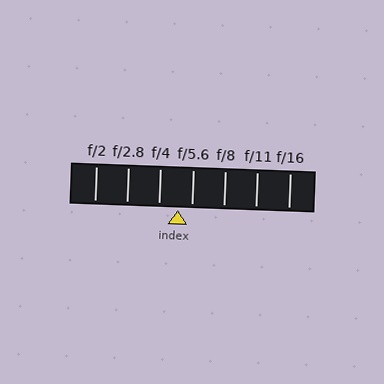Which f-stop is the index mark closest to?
The index mark is closest to f/5.6.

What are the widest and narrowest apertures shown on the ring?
The widest aperture shown is f/2 and the narrowest is f/16.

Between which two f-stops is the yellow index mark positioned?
The index mark is between f/4 and f/5.6.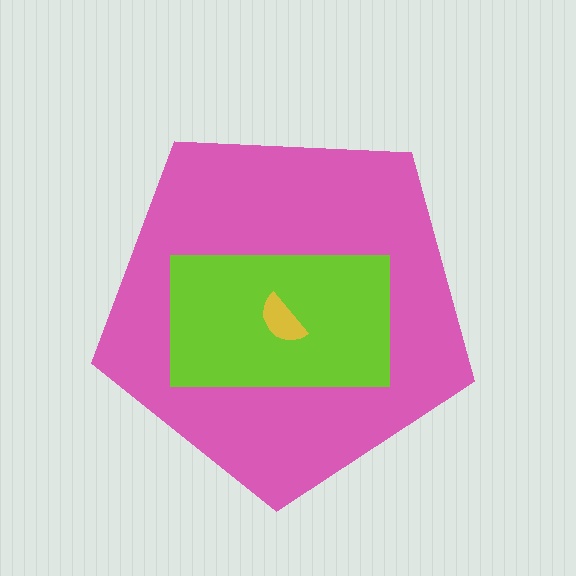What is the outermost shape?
The pink pentagon.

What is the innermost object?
The yellow semicircle.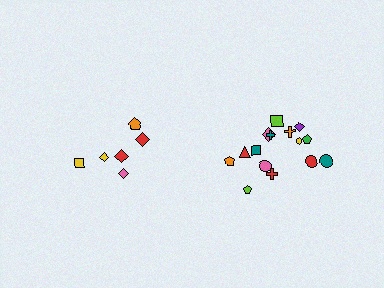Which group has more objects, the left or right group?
The right group.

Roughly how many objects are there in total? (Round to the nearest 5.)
Roughly 20 objects in total.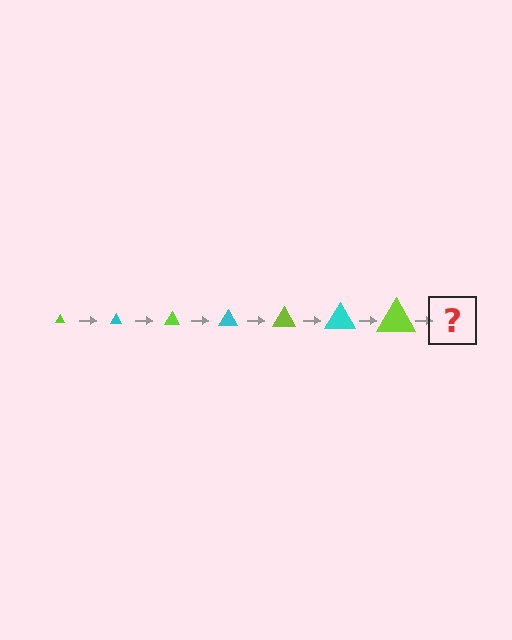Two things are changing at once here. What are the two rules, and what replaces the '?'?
The two rules are that the triangle grows larger each step and the color cycles through lime and cyan. The '?' should be a cyan triangle, larger than the previous one.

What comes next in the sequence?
The next element should be a cyan triangle, larger than the previous one.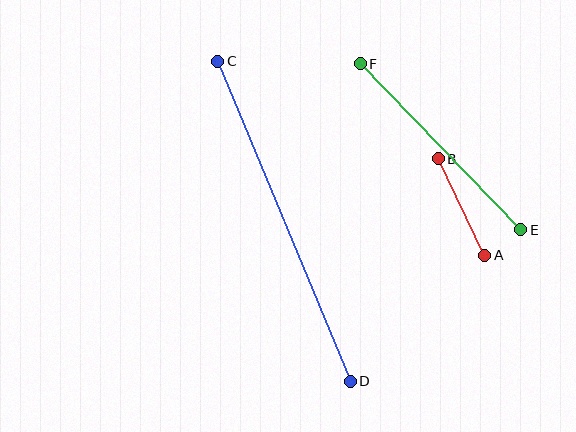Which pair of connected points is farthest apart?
Points C and D are farthest apart.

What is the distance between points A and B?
The distance is approximately 107 pixels.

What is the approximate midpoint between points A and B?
The midpoint is at approximately (461, 207) pixels.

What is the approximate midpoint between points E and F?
The midpoint is at approximately (440, 147) pixels.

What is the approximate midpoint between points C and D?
The midpoint is at approximately (284, 221) pixels.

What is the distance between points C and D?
The distance is approximately 346 pixels.